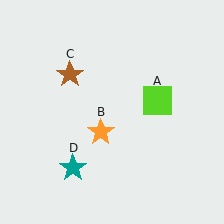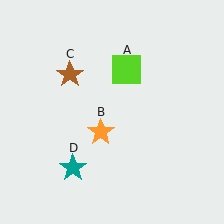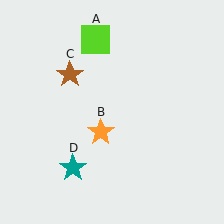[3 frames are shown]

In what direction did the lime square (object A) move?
The lime square (object A) moved up and to the left.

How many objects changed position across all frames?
1 object changed position: lime square (object A).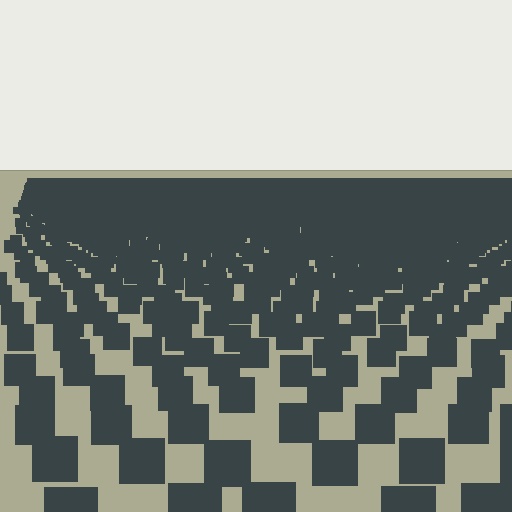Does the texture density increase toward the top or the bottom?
Density increases toward the top.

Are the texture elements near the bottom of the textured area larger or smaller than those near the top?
Larger. Near the bottom, elements are closer to the viewer and appear at a bigger on-screen size.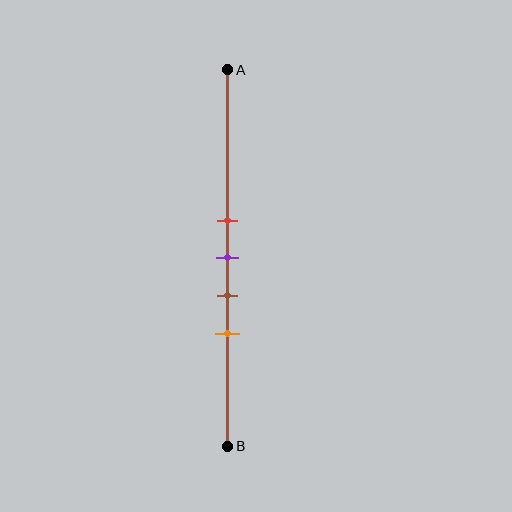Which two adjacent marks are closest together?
The red and purple marks are the closest adjacent pair.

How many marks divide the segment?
There are 4 marks dividing the segment.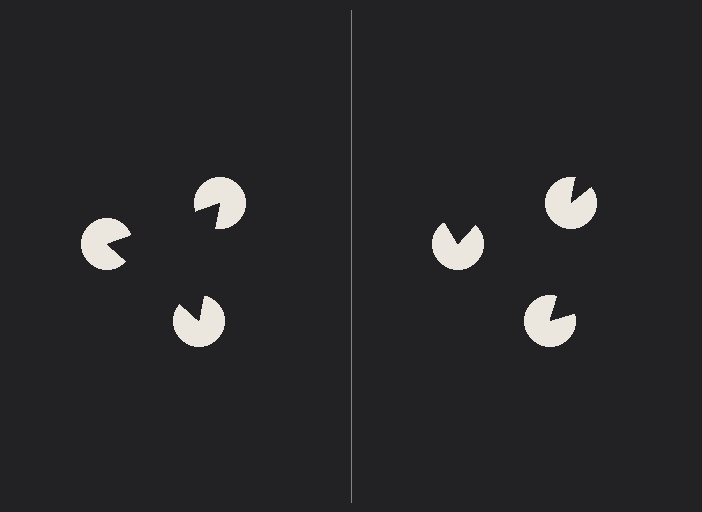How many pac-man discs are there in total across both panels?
6 — 3 on each side.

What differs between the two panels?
The pac-man discs are positioned identically on both sides; only the wedge orientations differ. On the left they align to a triangle; on the right they are misaligned.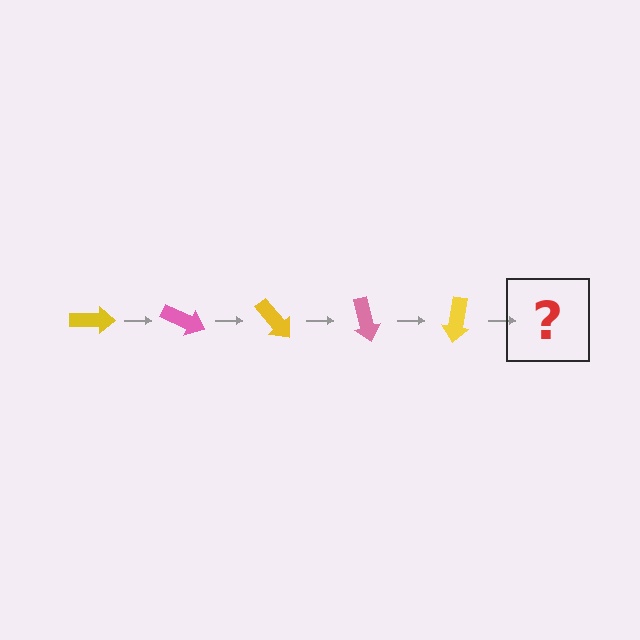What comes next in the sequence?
The next element should be a pink arrow, rotated 125 degrees from the start.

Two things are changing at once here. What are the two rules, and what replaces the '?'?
The two rules are that it rotates 25 degrees each step and the color cycles through yellow and pink. The '?' should be a pink arrow, rotated 125 degrees from the start.